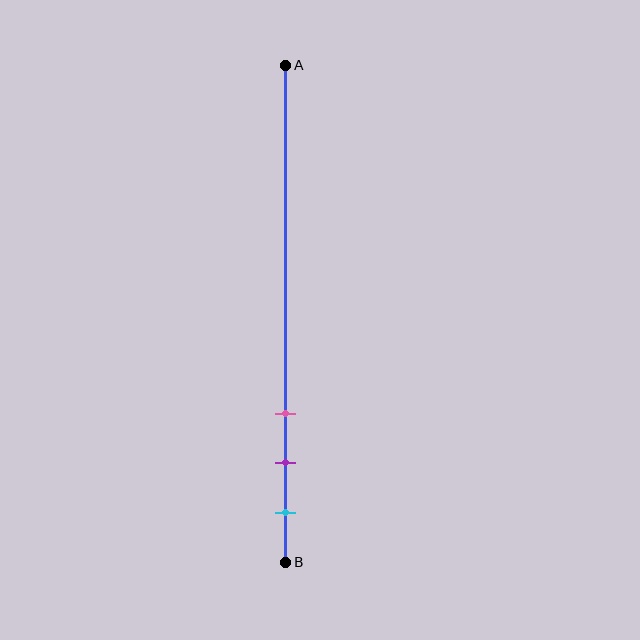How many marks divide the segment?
There are 3 marks dividing the segment.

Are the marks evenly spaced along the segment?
Yes, the marks are approximately evenly spaced.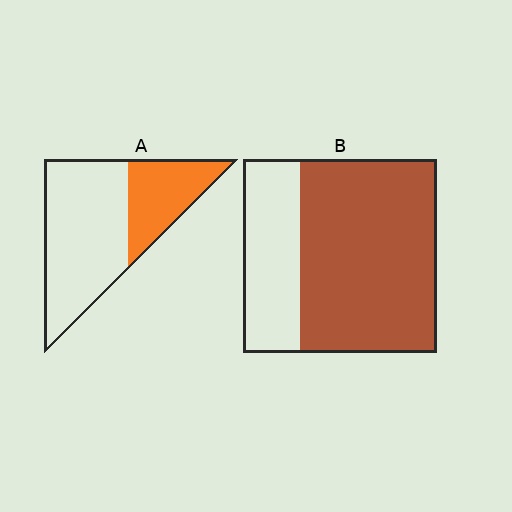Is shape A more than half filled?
No.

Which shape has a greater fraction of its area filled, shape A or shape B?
Shape B.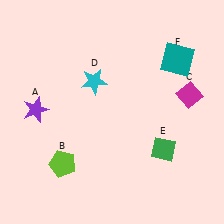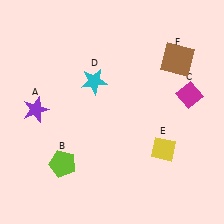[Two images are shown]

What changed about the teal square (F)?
In Image 1, F is teal. In Image 2, it changed to brown.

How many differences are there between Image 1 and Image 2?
There are 2 differences between the two images.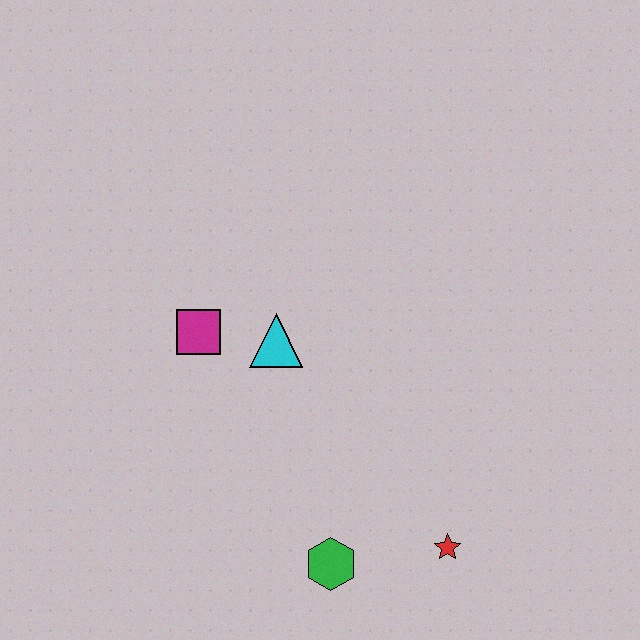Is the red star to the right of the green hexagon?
Yes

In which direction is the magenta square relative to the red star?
The magenta square is to the left of the red star.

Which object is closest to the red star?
The green hexagon is closest to the red star.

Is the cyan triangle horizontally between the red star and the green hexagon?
No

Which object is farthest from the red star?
The magenta square is farthest from the red star.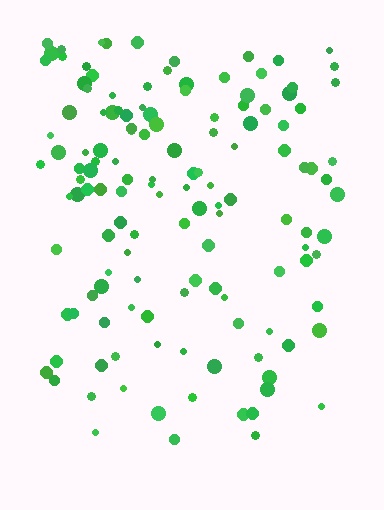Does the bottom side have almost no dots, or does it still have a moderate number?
Still a moderate number, just noticeably fewer than the top.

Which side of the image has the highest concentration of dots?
The top.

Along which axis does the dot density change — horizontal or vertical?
Vertical.